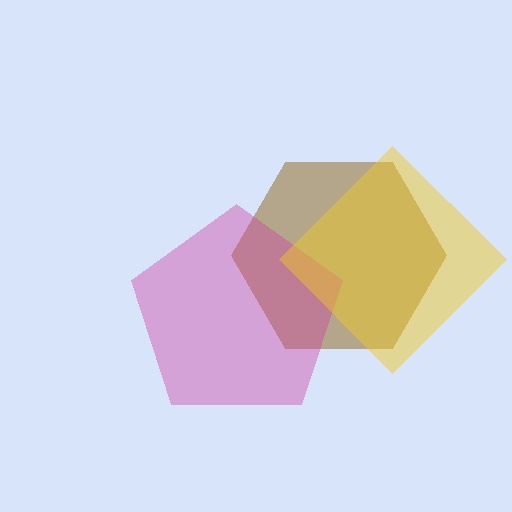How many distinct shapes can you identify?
There are 3 distinct shapes: a brown hexagon, a magenta pentagon, a yellow diamond.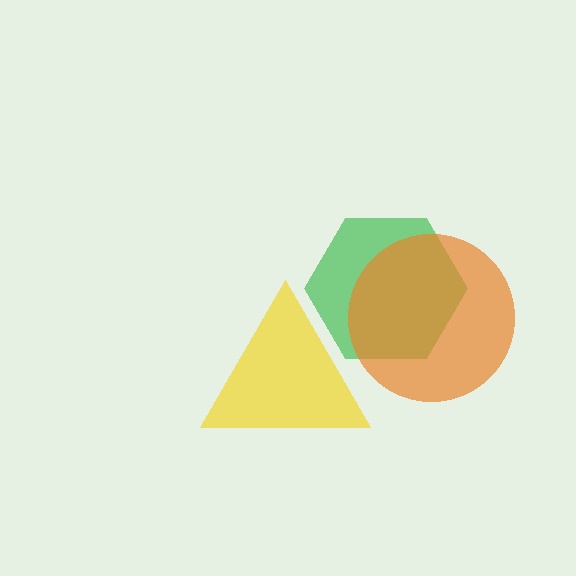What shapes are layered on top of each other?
The layered shapes are: a green hexagon, a yellow triangle, an orange circle.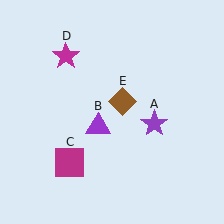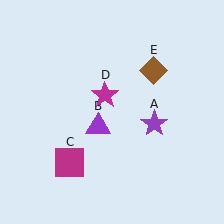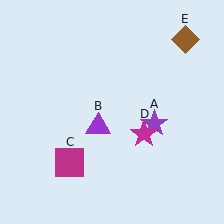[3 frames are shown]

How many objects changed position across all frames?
2 objects changed position: magenta star (object D), brown diamond (object E).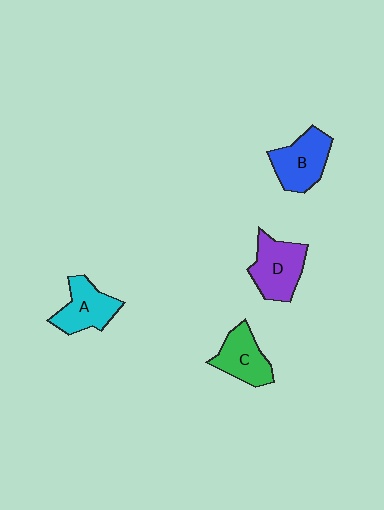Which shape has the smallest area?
Shape C (green).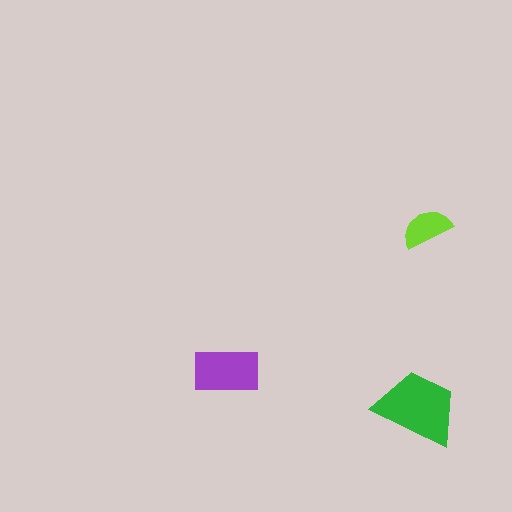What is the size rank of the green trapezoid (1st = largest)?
1st.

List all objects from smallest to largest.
The lime semicircle, the purple rectangle, the green trapezoid.